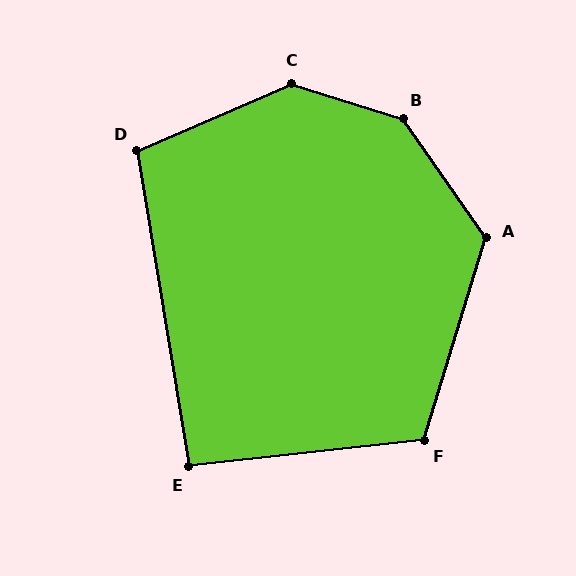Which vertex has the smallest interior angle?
E, at approximately 93 degrees.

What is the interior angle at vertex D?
Approximately 104 degrees (obtuse).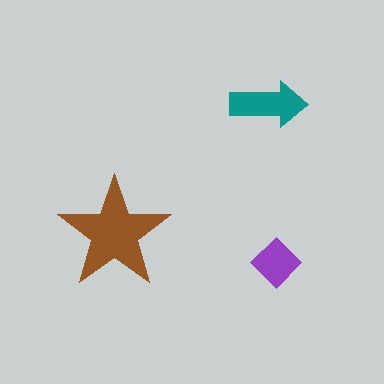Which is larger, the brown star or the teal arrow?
The brown star.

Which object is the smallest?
The purple diamond.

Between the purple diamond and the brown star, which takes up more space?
The brown star.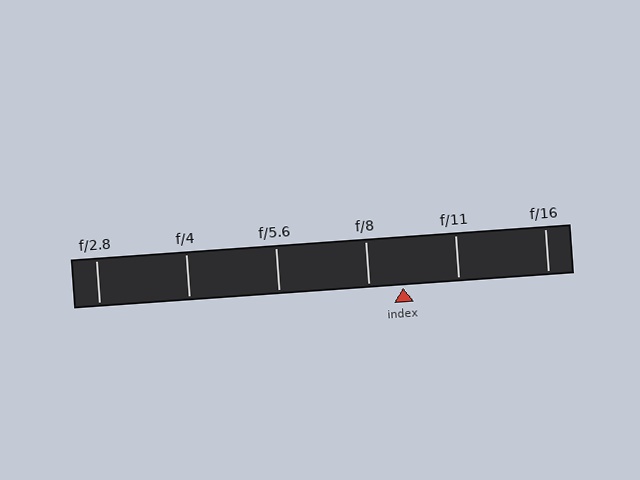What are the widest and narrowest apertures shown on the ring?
The widest aperture shown is f/2.8 and the narrowest is f/16.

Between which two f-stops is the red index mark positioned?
The index mark is between f/8 and f/11.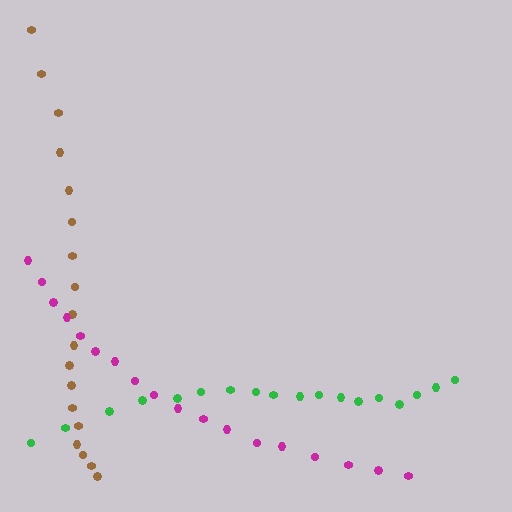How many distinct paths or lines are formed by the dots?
There are 3 distinct paths.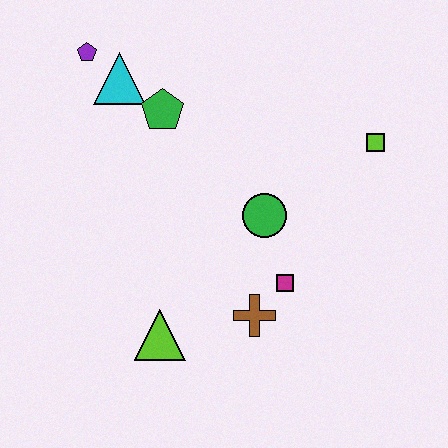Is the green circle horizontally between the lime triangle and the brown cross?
No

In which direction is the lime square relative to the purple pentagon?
The lime square is to the right of the purple pentagon.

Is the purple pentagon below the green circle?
No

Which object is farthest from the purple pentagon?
The brown cross is farthest from the purple pentagon.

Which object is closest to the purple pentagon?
The cyan triangle is closest to the purple pentagon.